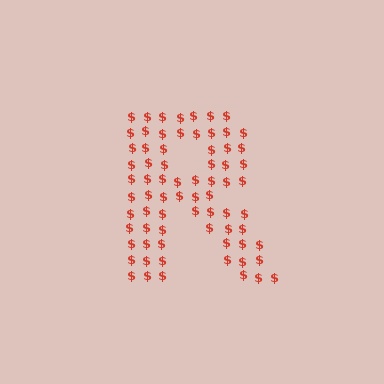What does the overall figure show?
The overall figure shows the letter R.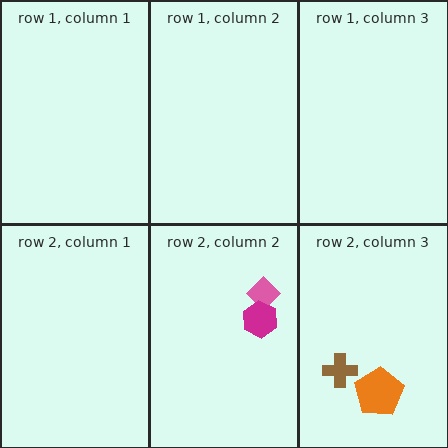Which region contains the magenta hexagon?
The row 2, column 2 region.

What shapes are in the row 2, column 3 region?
The orange pentagon, the brown cross.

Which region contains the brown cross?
The row 2, column 3 region.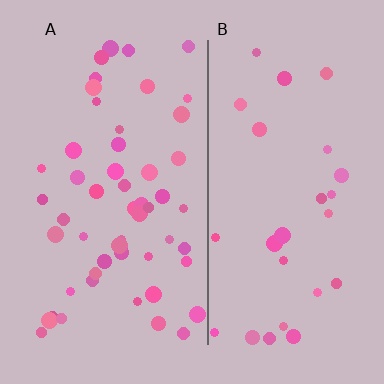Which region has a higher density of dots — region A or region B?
A (the left).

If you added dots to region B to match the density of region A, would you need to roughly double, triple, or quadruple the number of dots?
Approximately double.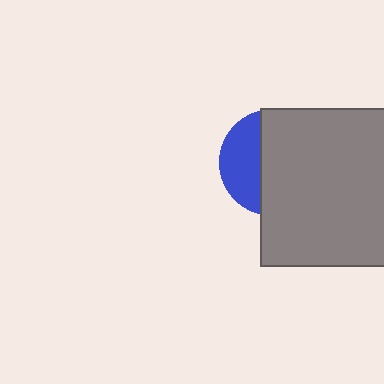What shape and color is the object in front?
The object in front is a gray square.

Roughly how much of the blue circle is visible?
A small part of it is visible (roughly 34%).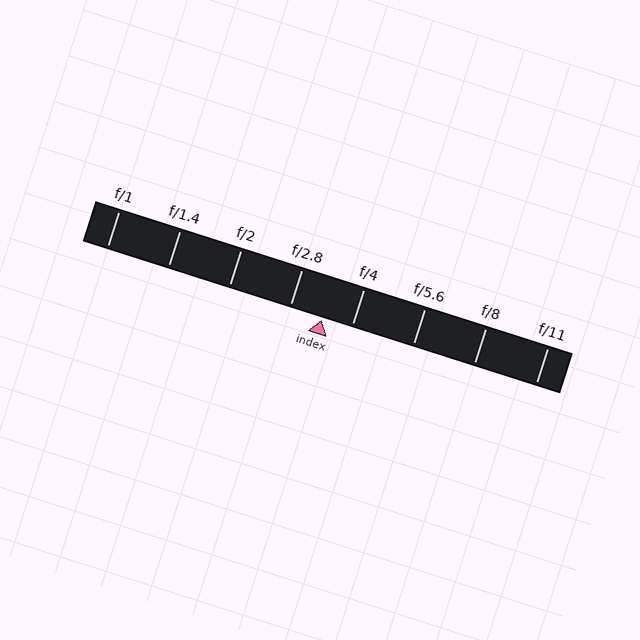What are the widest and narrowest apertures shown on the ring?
The widest aperture shown is f/1 and the narrowest is f/11.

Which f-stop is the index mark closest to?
The index mark is closest to f/4.